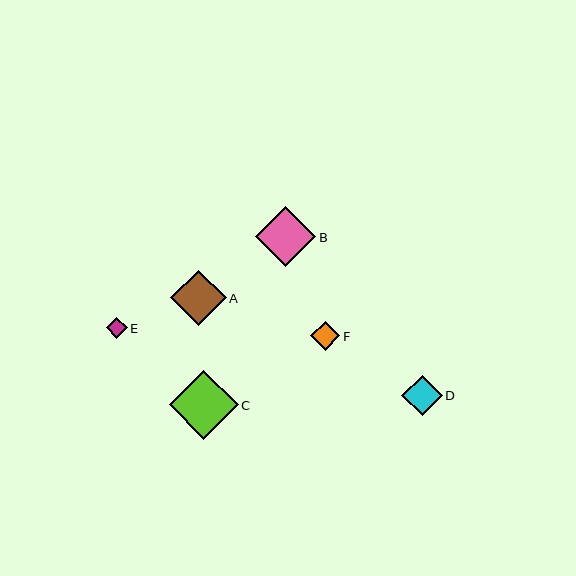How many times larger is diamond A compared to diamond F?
Diamond A is approximately 1.9 times the size of diamond F.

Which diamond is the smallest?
Diamond E is the smallest with a size of approximately 21 pixels.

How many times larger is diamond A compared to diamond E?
Diamond A is approximately 2.6 times the size of diamond E.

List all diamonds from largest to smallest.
From largest to smallest: C, B, A, D, F, E.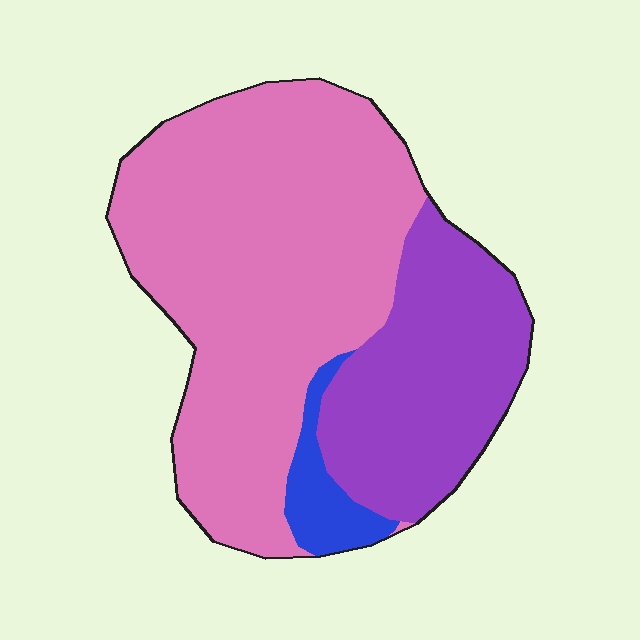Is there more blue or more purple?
Purple.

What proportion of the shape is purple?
Purple takes up about one third (1/3) of the shape.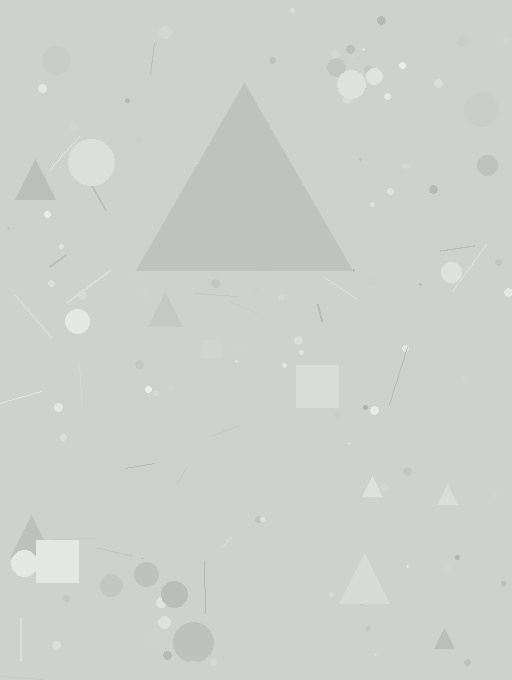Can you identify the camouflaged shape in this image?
The camouflaged shape is a triangle.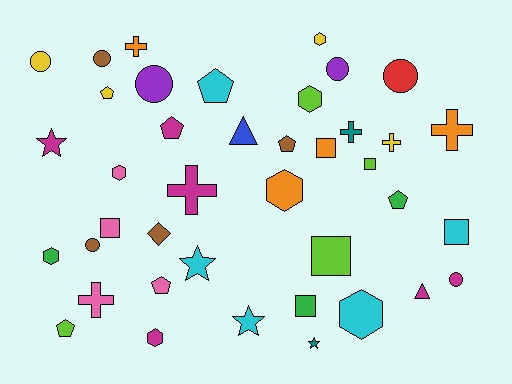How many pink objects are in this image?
There are 4 pink objects.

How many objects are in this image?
There are 40 objects.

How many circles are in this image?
There are 7 circles.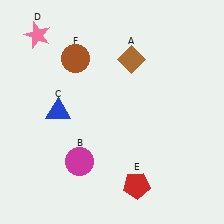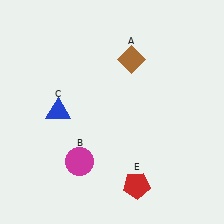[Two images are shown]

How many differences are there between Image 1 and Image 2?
There are 2 differences between the two images.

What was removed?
The pink star (D), the brown circle (F) were removed in Image 2.